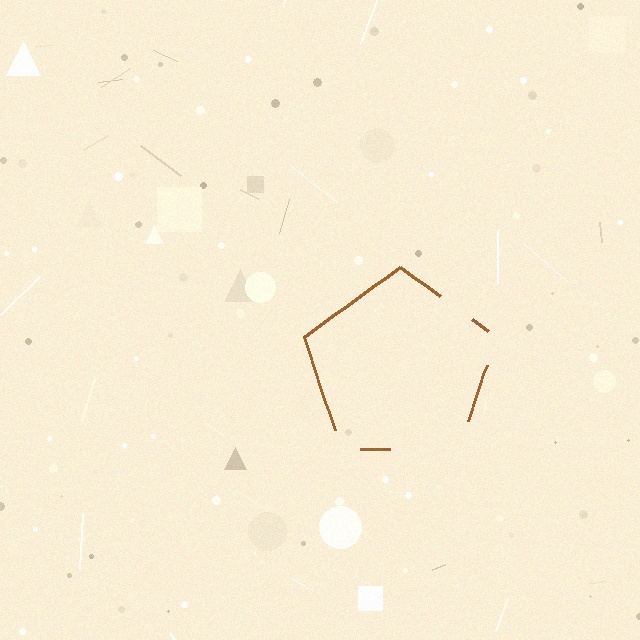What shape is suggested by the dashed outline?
The dashed outline suggests a pentagon.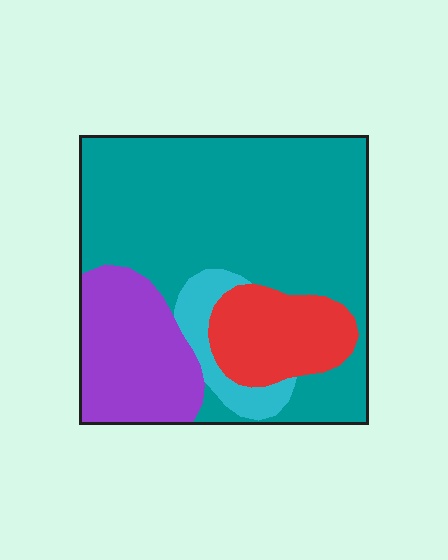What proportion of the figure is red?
Red takes up about one eighth (1/8) of the figure.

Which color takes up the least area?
Cyan, at roughly 5%.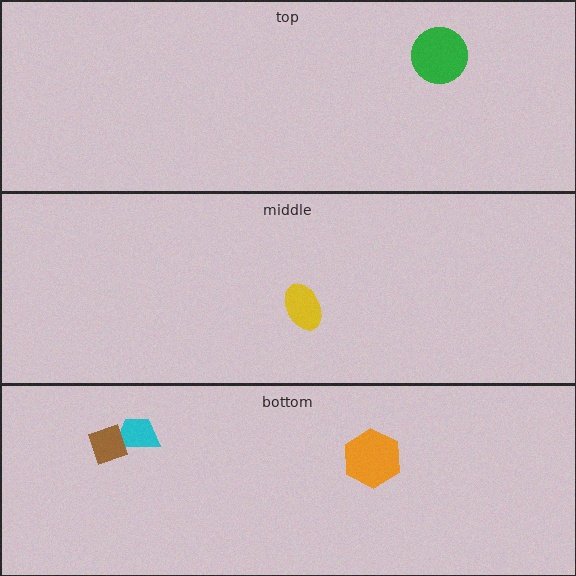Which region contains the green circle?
The top region.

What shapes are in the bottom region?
The orange hexagon, the cyan trapezoid, the brown diamond.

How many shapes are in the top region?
1.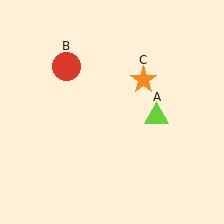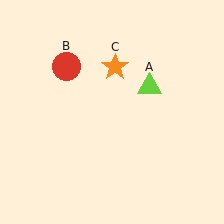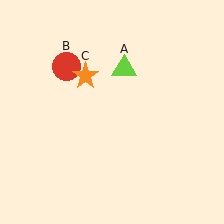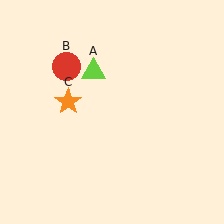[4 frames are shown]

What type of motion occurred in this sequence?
The lime triangle (object A), orange star (object C) rotated counterclockwise around the center of the scene.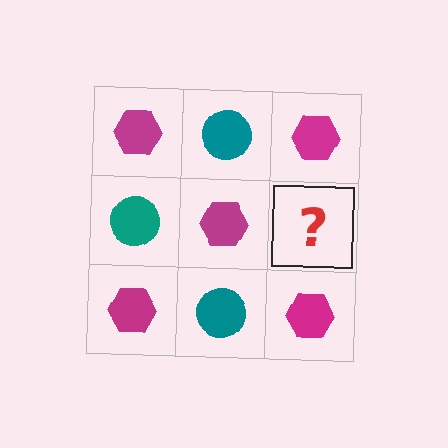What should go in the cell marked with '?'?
The missing cell should contain a teal circle.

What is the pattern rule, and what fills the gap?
The rule is that it alternates magenta hexagon and teal circle in a checkerboard pattern. The gap should be filled with a teal circle.